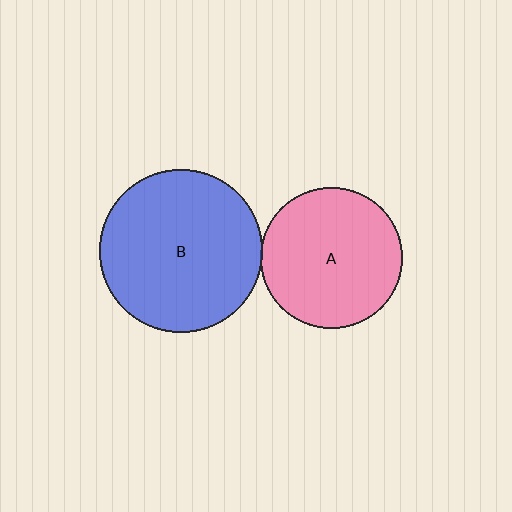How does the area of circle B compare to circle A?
Approximately 1.3 times.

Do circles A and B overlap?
Yes.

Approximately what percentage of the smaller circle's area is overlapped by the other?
Approximately 5%.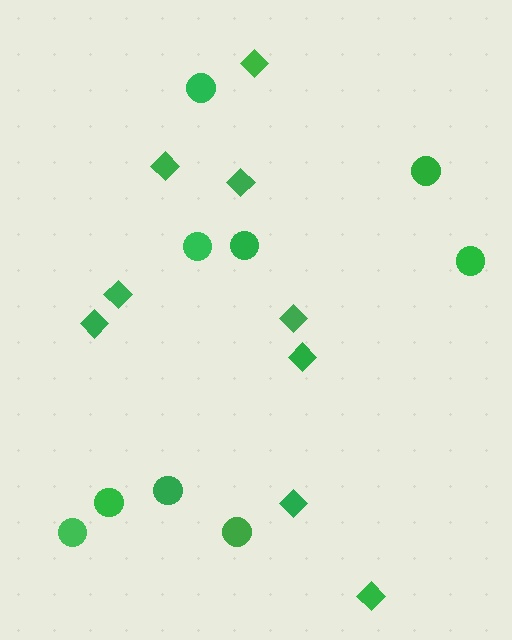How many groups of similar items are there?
There are 2 groups: one group of diamonds (9) and one group of circles (9).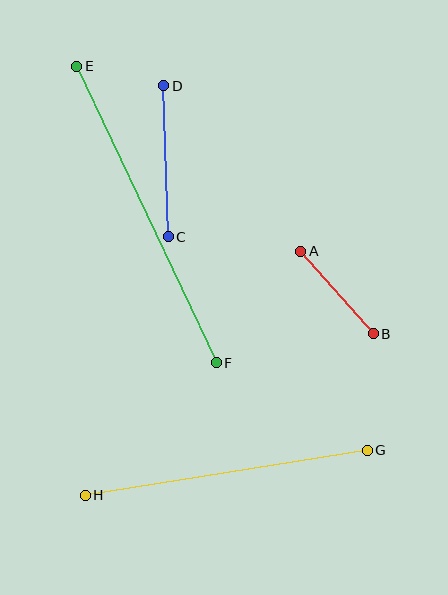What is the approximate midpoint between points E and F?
The midpoint is at approximately (147, 214) pixels.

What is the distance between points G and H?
The distance is approximately 285 pixels.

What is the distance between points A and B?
The distance is approximately 109 pixels.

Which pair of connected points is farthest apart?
Points E and F are farthest apart.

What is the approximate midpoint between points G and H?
The midpoint is at approximately (226, 473) pixels.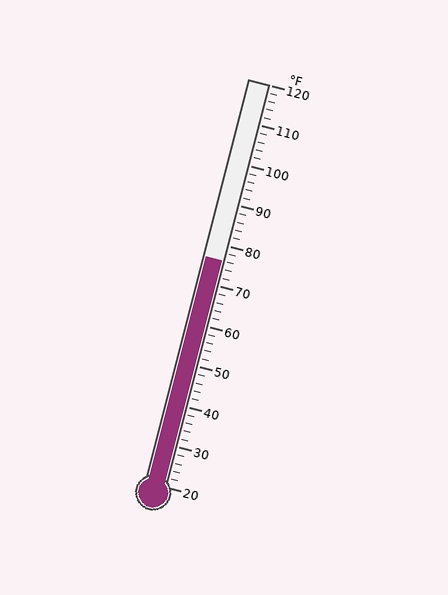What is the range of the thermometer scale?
The thermometer scale ranges from 20°F to 120°F.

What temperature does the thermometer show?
The thermometer shows approximately 76°F.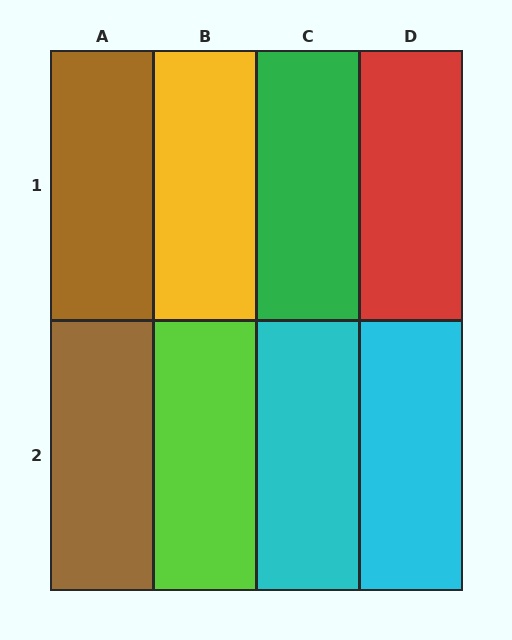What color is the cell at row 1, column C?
Green.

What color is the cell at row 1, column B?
Yellow.